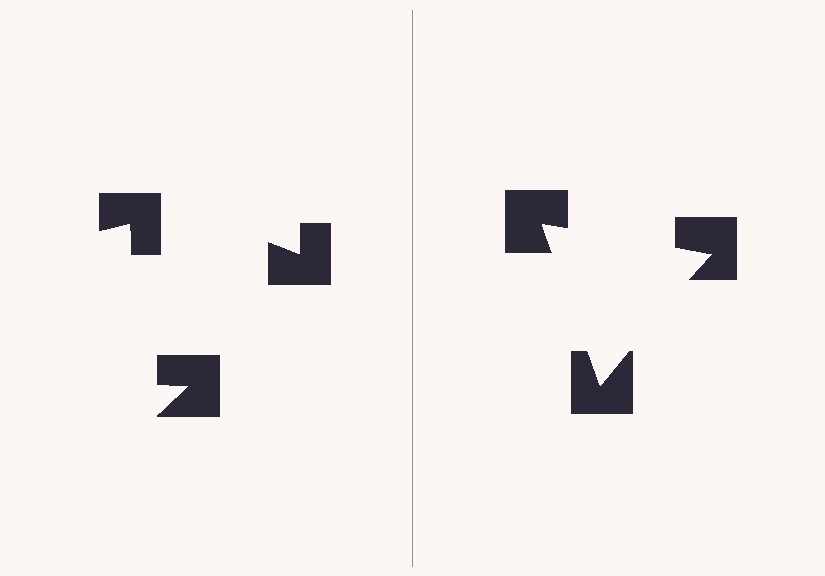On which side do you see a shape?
An illusory triangle appears on the right side. On the left side the wedge cuts are rotated, so no coherent shape forms.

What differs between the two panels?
The notched squares are positioned identically on both sides; only the wedge orientations differ. On the right they align to a triangle; on the left they are misaligned.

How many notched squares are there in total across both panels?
6 — 3 on each side.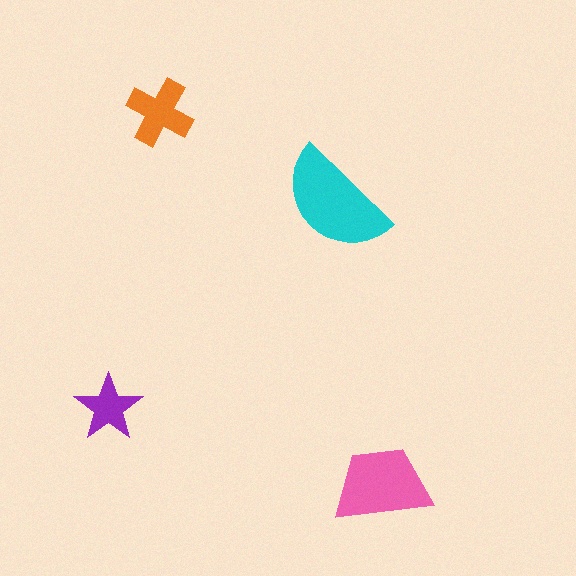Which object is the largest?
The cyan semicircle.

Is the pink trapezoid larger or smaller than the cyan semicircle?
Smaller.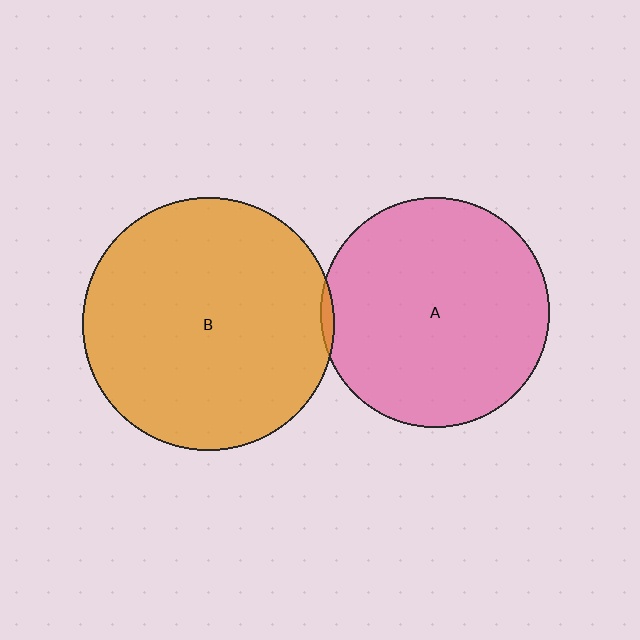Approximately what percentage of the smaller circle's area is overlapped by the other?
Approximately 5%.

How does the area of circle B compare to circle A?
Approximately 1.2 times.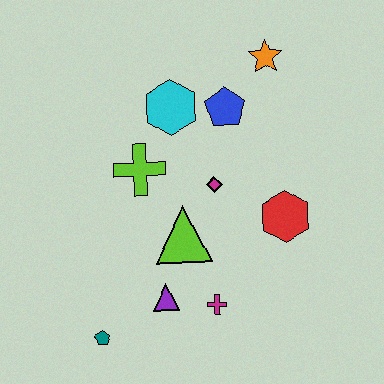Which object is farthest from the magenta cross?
The orange star is farthest from the magenta cross.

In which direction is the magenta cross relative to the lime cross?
The magenta cross is below the lime cross.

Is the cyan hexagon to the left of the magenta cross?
Yes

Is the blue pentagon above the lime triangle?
Yes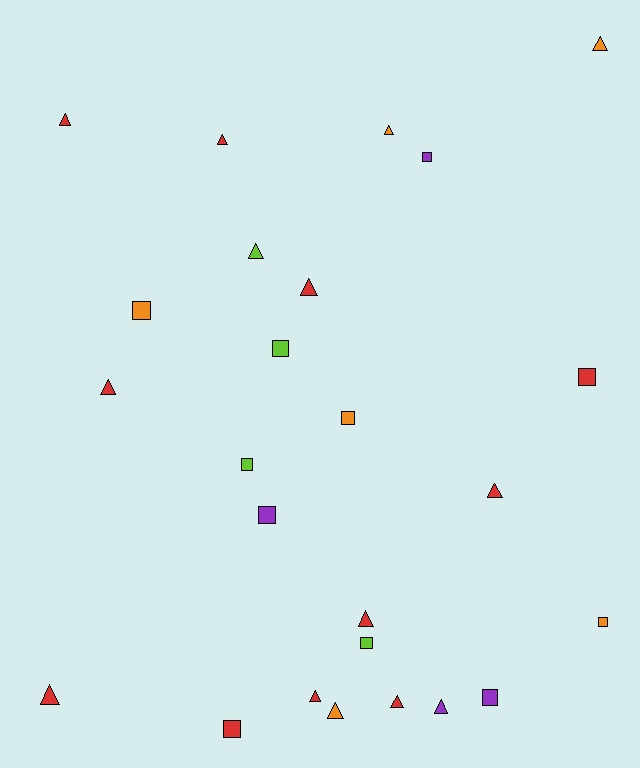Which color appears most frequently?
Red, with 11 objects.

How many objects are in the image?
There are 25 objects.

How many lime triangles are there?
There is 1 lime triangle.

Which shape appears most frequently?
Triangle, with 14 objects.